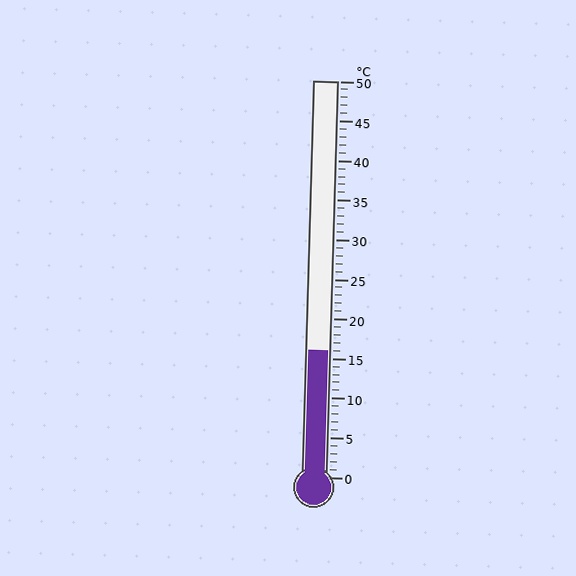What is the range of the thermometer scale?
The thermometer scale ranges from 0°C to 50°C.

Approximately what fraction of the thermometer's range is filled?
The thermometer is filled to approximately 30% of its range.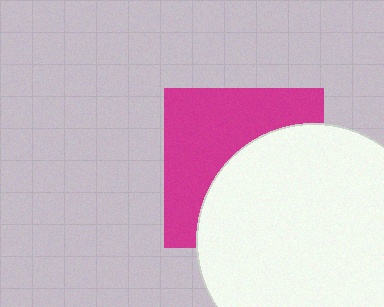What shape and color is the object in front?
The object in front is a white circle.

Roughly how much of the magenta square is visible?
About half of it is visible (roughly 50%).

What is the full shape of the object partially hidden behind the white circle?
The partially hidden object is a magenta square.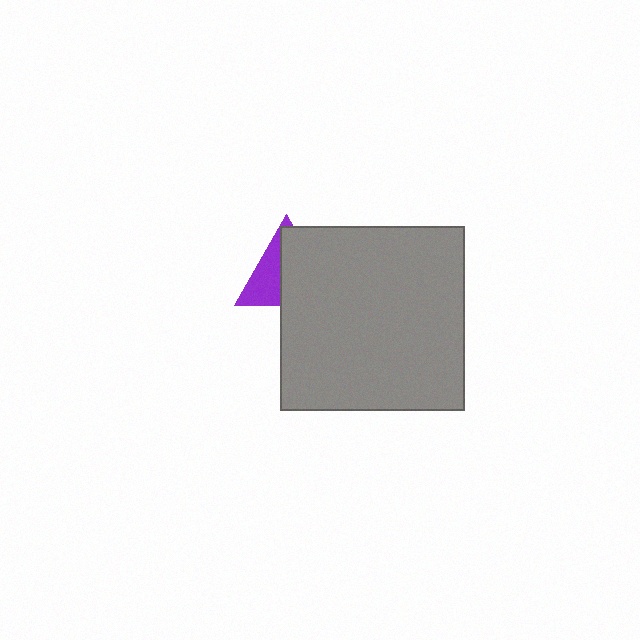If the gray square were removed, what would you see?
You would see the complete purple triangle.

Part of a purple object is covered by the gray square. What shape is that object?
It is a triangle.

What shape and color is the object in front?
The object in front is a gray square.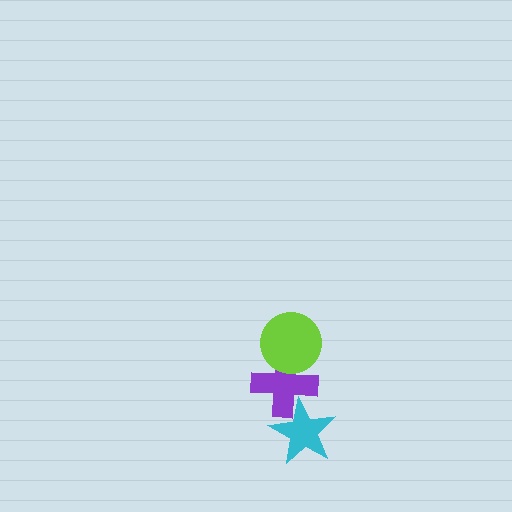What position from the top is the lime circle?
The lime circle is 1st from the top.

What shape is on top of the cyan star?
The purple cross is on top of the cyan star.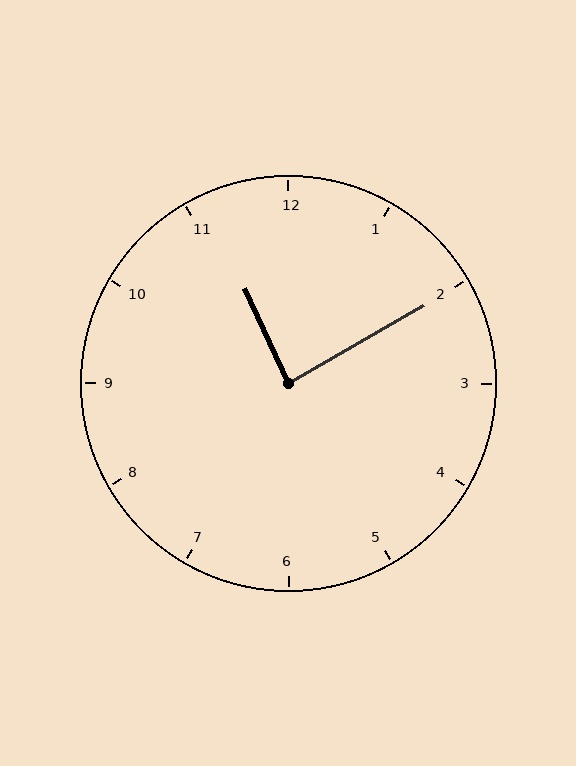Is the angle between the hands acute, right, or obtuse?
It is right.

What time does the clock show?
11:10.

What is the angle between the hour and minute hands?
Approximately 85 degrees.